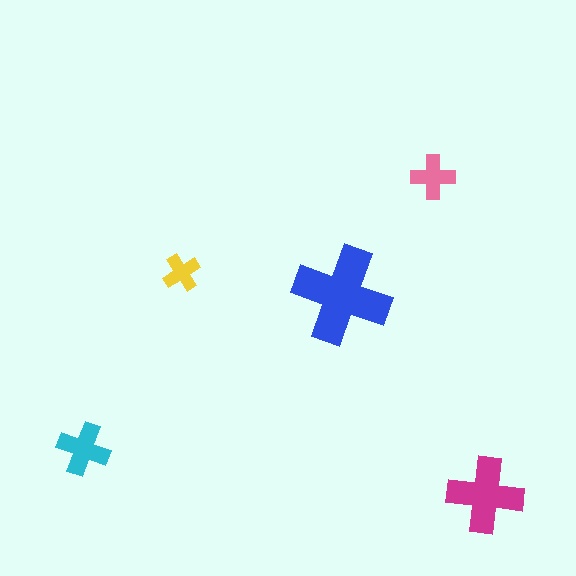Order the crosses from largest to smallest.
the blue one, the magenta one, the cyan one, the pink one, the yellow one.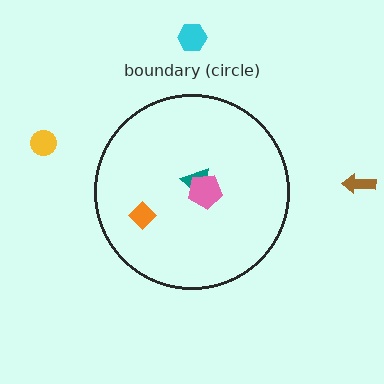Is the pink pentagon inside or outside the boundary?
Inside.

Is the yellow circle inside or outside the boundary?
Outside.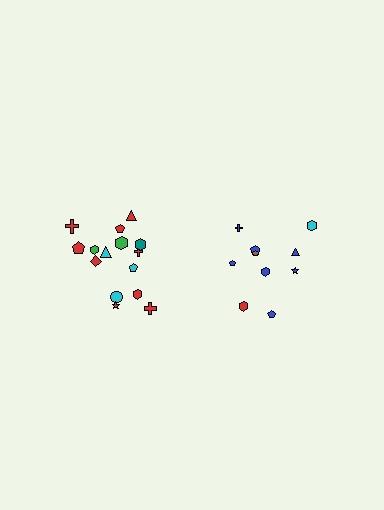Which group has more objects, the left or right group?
The left group.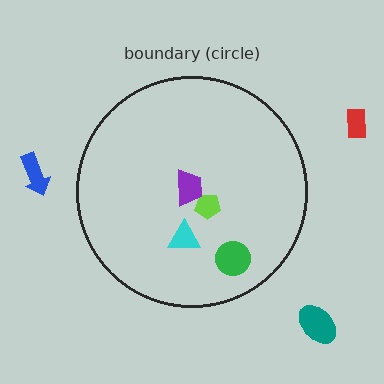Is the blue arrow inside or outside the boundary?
Outside.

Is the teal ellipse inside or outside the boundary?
Outside.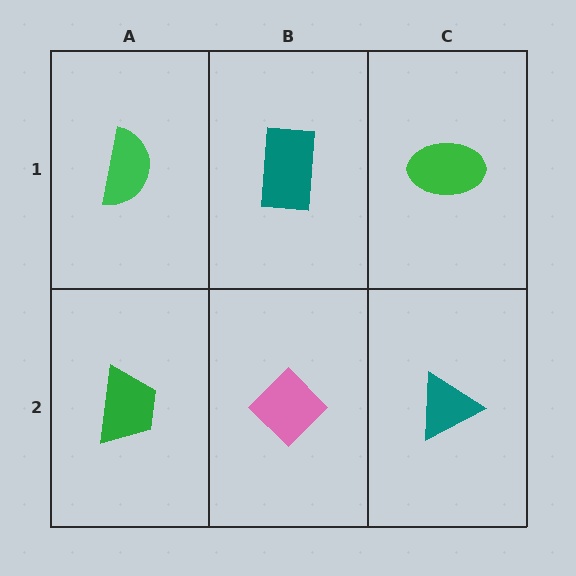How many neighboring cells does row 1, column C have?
2.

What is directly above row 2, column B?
A teal rectangle.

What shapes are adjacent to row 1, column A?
A green trapezoid (row 2, column A), a teal rectangle (row 1, column B).